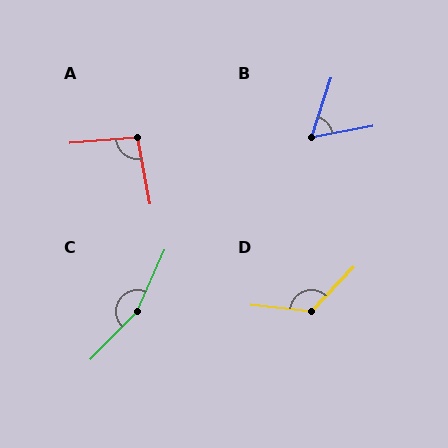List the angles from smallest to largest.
B (61°), A (96°), D (128°), C (160°).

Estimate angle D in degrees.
Approximately 128 degrees.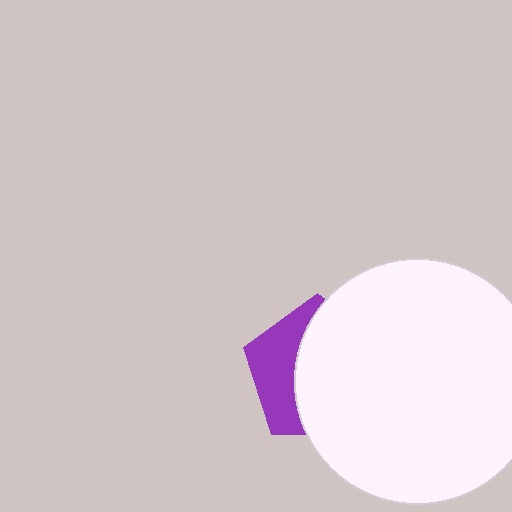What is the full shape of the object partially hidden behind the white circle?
The partially hidden object is a purple pentagon.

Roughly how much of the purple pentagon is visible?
A small part of it is visible (roughly 35%).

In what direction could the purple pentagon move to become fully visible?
The purple pentagon could move left. That would shift it out from behind the white circle entirely.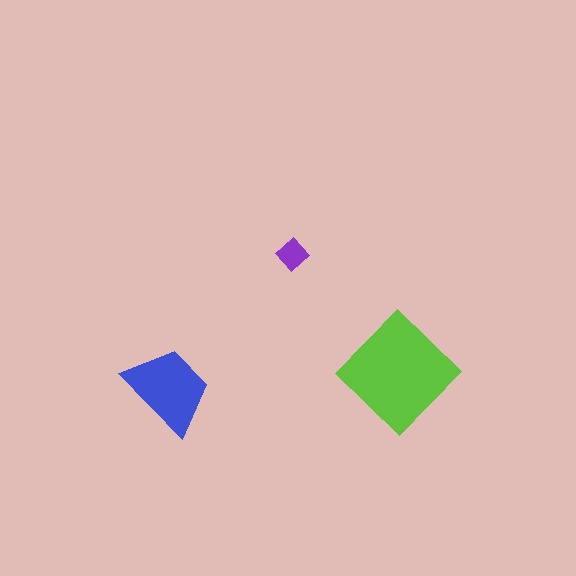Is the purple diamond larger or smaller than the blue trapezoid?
Smaller.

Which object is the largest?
The lime diamond.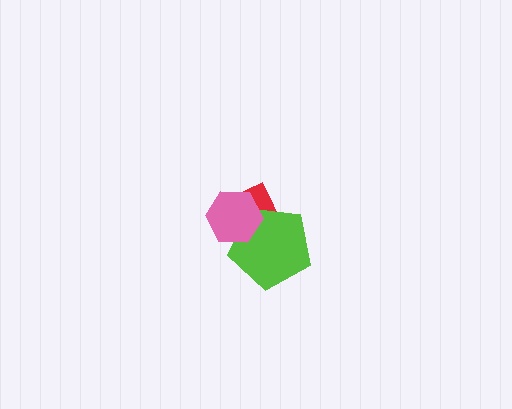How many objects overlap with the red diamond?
2 objects overlap with the red diamond.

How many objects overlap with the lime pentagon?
2 objects overlap with the lime pentagon.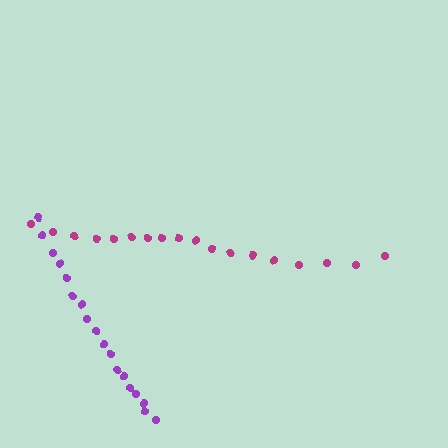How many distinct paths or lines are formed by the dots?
There are 2 distinct paths.